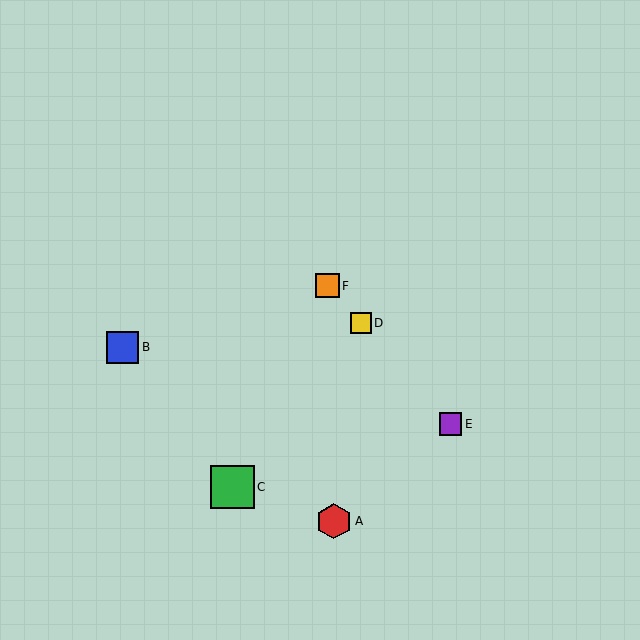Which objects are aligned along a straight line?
Objects D, E, F are aligned along a straight line.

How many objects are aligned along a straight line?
3 objects (D, E, F) are aligned along a straight line.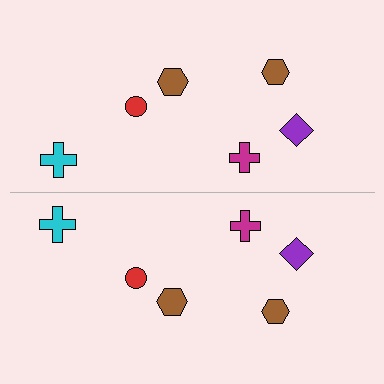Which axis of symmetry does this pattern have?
The pattern has a horizontal axis of symmetry running through the center of the image.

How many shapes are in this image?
There are 12 shapes in this image.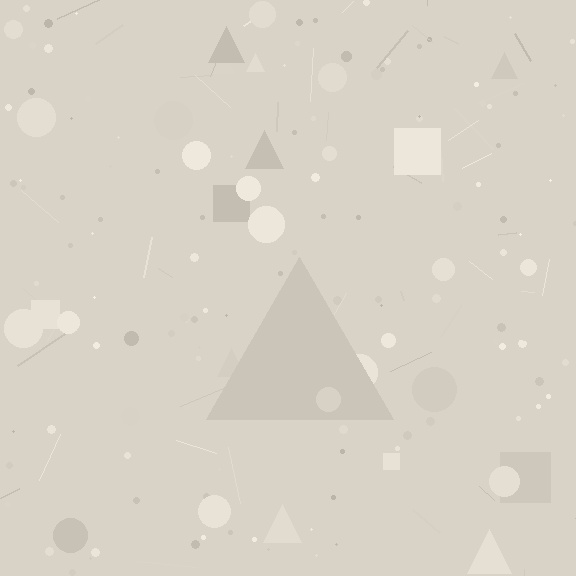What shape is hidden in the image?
A triangle is hidden in the image.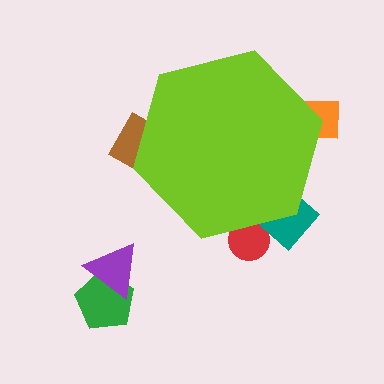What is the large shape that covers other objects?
A lime hexagon.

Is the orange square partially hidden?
Yes, the orange square is partially hidden behind the lime hexagon.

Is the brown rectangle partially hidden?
Yes, the brown rectangle is partially hidden behind the lime hexagon.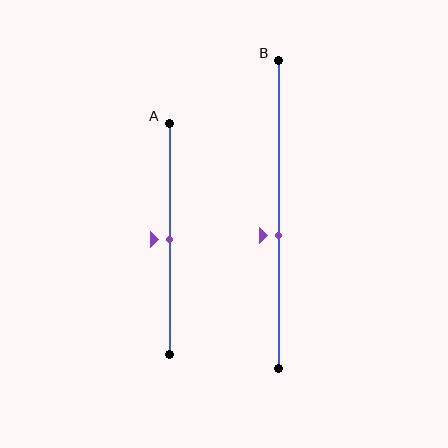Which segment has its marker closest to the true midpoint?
Segment A has its marker closest to the true midpoint.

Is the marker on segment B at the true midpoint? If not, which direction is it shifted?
No, the marker on segment B is shifted downward by about 7% of the segment length.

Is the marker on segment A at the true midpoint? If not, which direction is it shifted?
Yes, the marker on segment A is at the true midpoint.